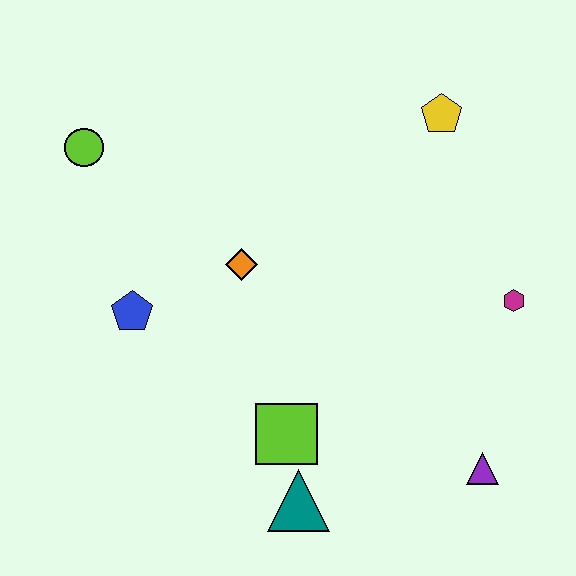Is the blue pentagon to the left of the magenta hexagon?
Yes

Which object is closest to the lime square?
The teal triangle is closest to the lime square.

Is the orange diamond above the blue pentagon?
Yes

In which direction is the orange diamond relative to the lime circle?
The orange diamond is to the right of the lime circle.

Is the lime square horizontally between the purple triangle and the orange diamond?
Yes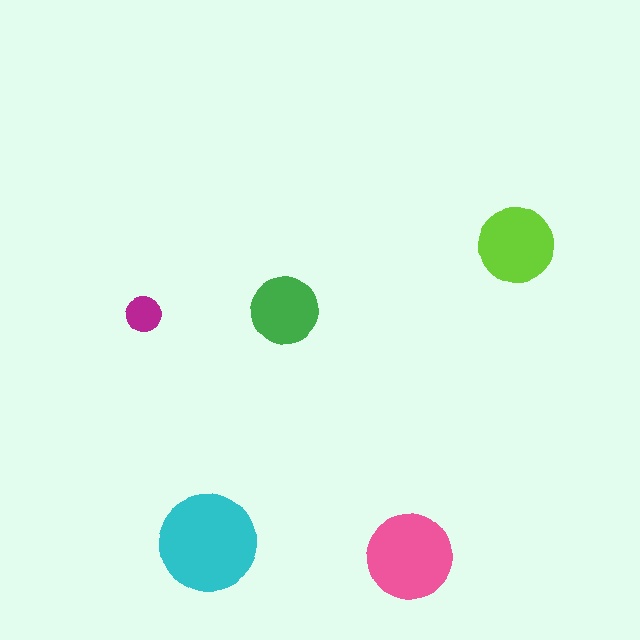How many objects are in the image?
There are 5 objects in the image.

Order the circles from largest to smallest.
the cyan one, the pink one, the lime one, the green one, the magenta one.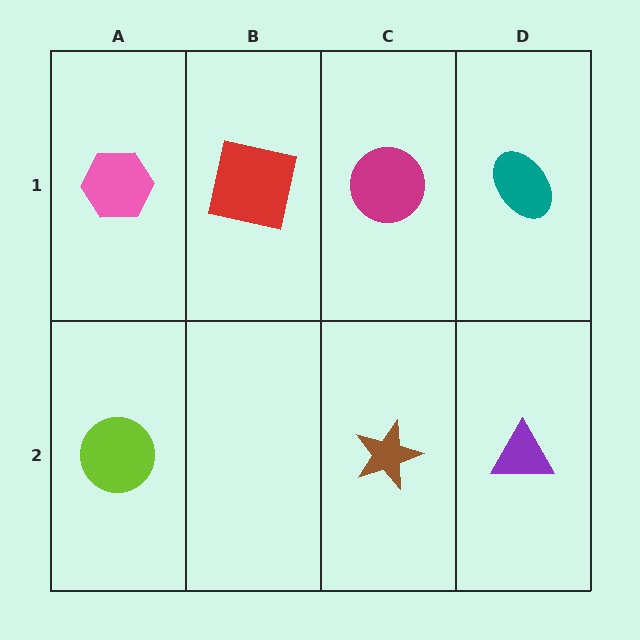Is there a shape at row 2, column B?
No, that cell is empty.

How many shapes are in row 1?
4 shapes.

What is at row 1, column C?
A magenta circle.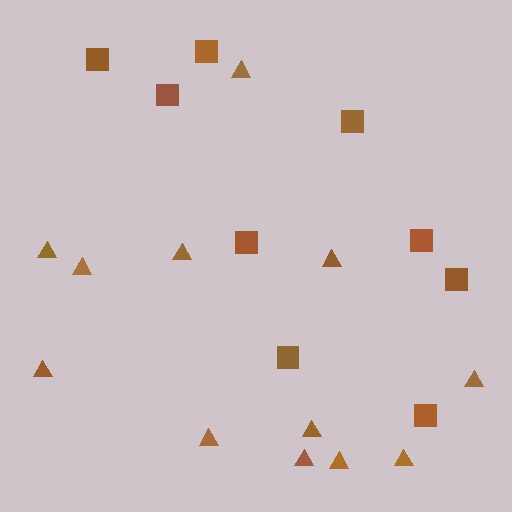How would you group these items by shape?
There are 2 groups: one group of triangles (12) and one group of squares (9).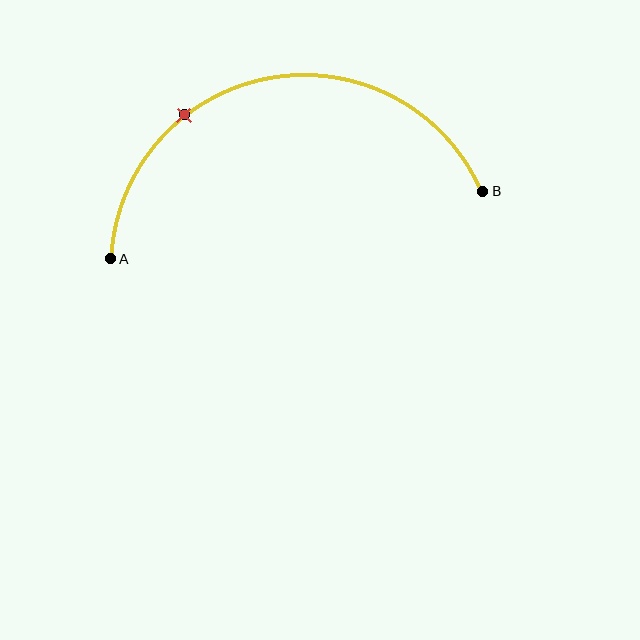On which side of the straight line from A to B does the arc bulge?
The arc bulges above the straight line connecting A and B.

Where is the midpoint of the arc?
The arc midpoint is the point on the curve farthest from the straight line joining A and B. It sits above that line.